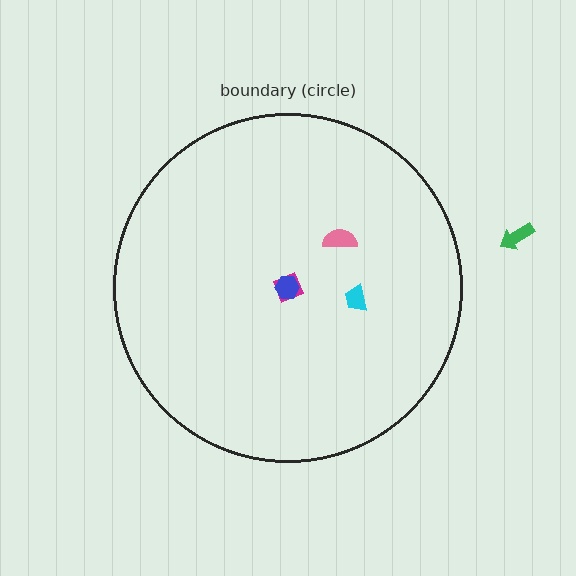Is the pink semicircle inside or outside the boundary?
Inside.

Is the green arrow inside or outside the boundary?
Outside.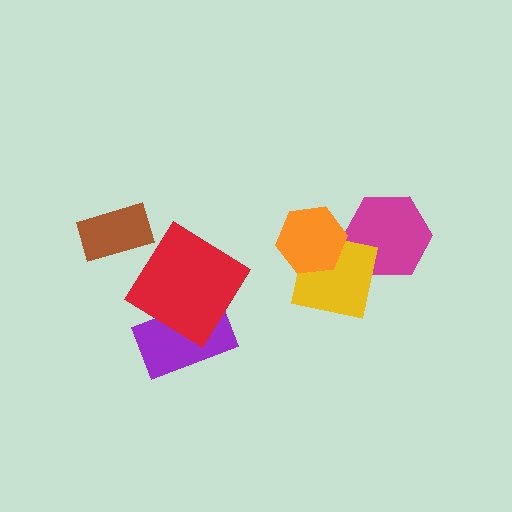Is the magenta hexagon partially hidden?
Yes, it is partially covered by another shape.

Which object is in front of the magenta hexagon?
The yellow square is in front of the magenta hexagon.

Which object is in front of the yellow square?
The orange hexagon is in front of the yellow square.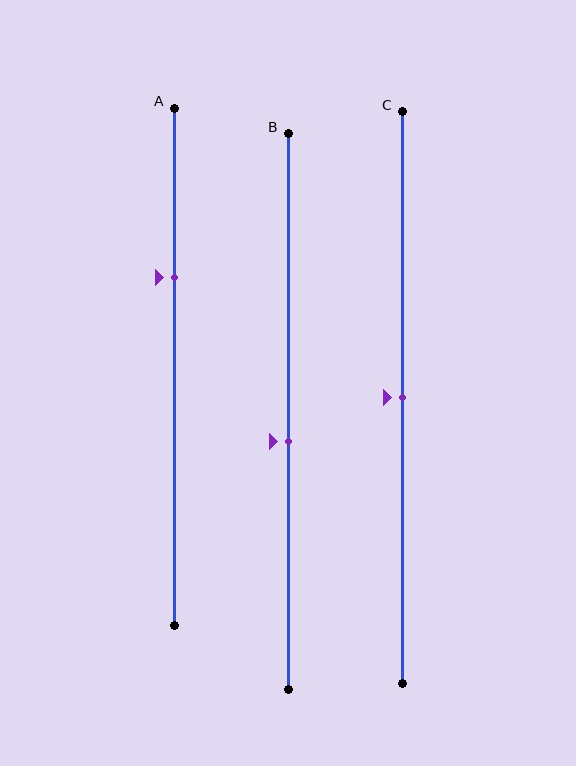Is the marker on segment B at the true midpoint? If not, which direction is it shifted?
No, the marker on segment B is shifted downward by about 5% of the segment length.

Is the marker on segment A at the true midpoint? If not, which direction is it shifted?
No, the marker on segment A is shifted upward by about 17% of the segment length.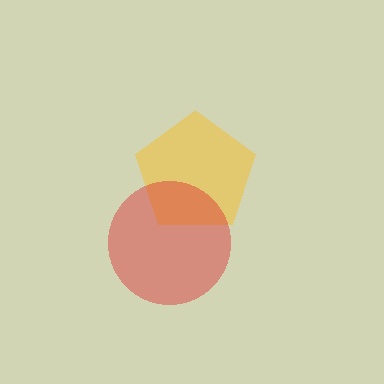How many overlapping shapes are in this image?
There are 2 overlapping shapes in the image.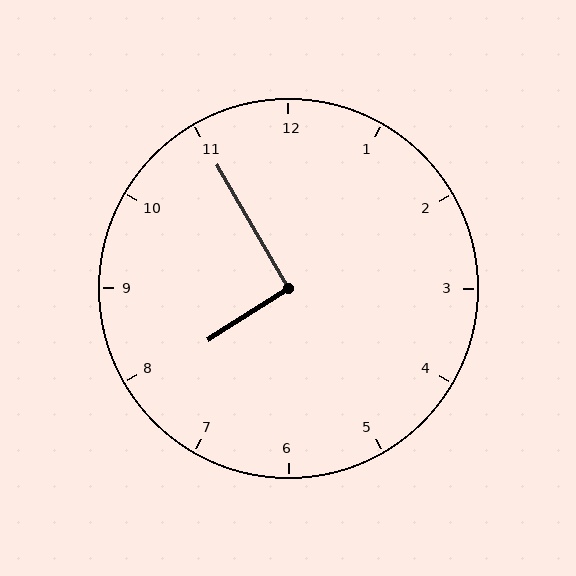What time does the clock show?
7:55.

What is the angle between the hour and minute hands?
Approximately 92 degrees.